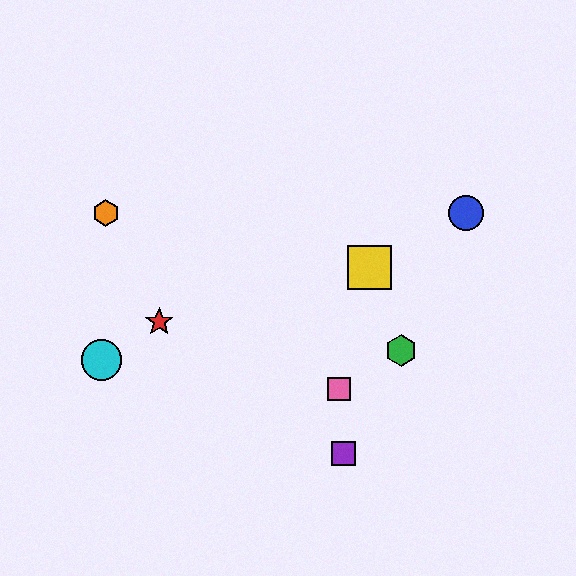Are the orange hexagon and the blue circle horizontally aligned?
Yes, both are at y≈213.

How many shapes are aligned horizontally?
2 shapes (the blue circle, the orange hexagon) are aligned horizontally.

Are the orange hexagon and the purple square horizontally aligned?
No, the orange hexagon is at y≈213 and the purple square is at y≈453.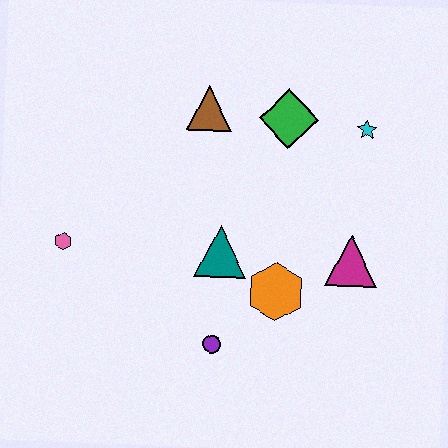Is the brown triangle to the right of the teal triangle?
No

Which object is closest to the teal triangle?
The orange hexagon is closest to the teal triangle.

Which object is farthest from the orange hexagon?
The pink hexagon is farthest from the orange hexagon.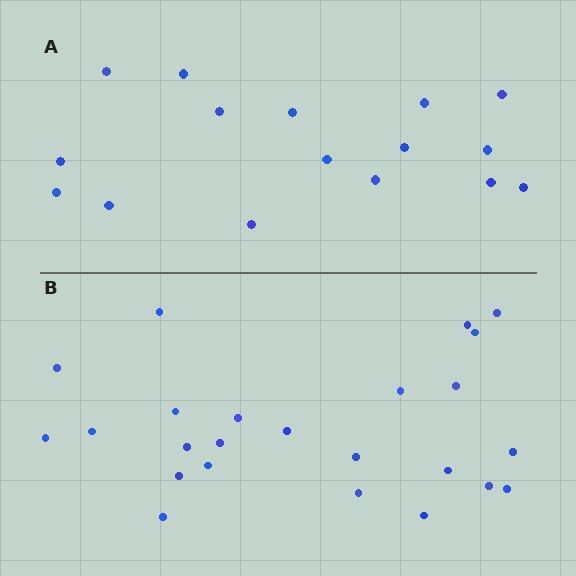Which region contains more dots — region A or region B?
Region B (the bottom region) has more dots.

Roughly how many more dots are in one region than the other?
Region B has roughly 8 or so more dots than region A.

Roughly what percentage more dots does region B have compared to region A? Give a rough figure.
About 50% more.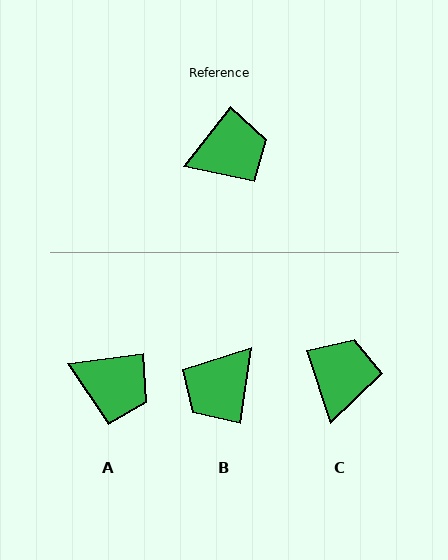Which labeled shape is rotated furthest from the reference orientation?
B, about 151 degrees away.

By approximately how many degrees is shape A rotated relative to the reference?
Approximately 45 degrees clockwise.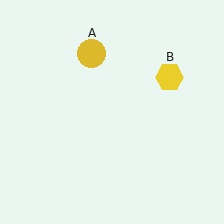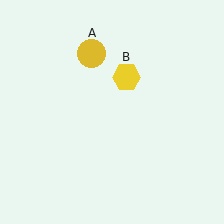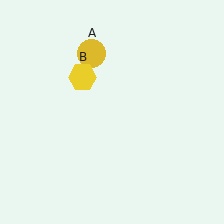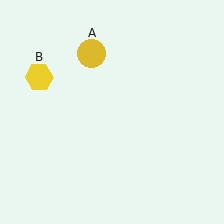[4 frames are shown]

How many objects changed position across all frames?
1 object changed position: yellow hexagon (object B).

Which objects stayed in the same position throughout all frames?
Yellow circle (object A) remained stationary.